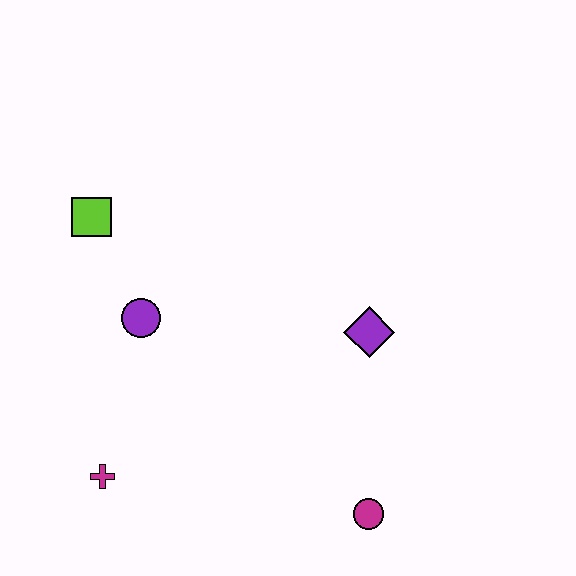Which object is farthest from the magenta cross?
The purple diamond is farthest from the magenta cross.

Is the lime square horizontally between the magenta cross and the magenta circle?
No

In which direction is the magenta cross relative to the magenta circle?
The magenta cross is to the left of the magenta circle.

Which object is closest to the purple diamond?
The magenta circle is closest to the purple diamond.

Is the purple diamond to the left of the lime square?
No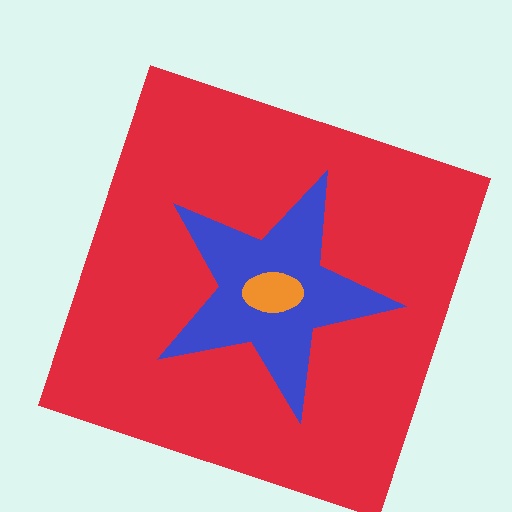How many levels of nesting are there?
3.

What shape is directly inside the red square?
The blue star.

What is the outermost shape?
The red square.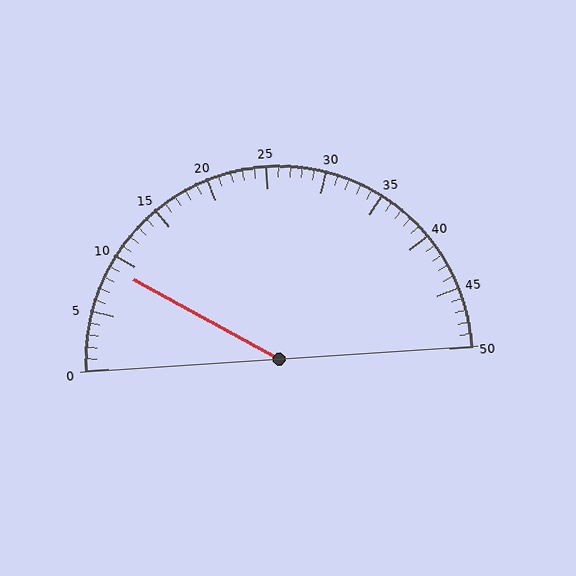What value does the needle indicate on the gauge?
The needle indicates approximately 9.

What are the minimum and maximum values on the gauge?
The gauge ranges from 0 to 50.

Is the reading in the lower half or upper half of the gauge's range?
The reading is in the lower half of the range (0 to 50).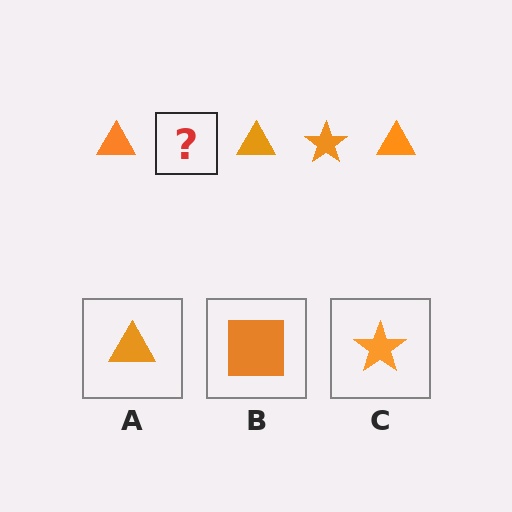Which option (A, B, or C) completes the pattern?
C.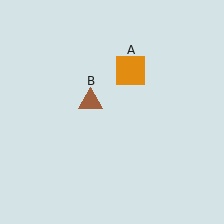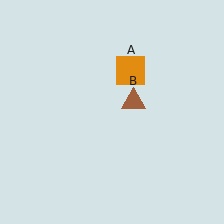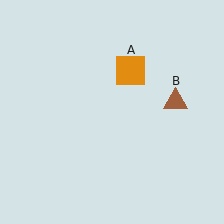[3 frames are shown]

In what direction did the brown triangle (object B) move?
The brown triangle (object B) moved right.